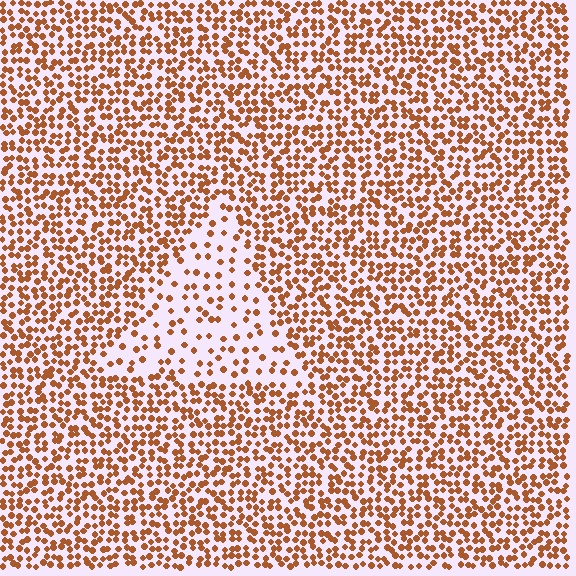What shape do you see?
I see a triangle.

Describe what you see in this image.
The image contains small brown elements arranged at two different densities. A triangle-shaped region is visible where the elements are less densely packed than the surrounding area.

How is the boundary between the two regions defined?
The boundary is defined by a change in element density (approximately 2.4x ratio). All elements are the same color, size, and shape.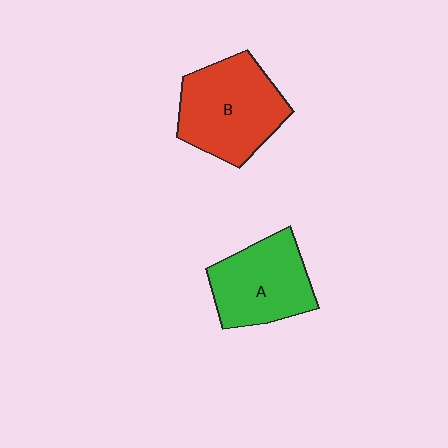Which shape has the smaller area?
Shape A (green).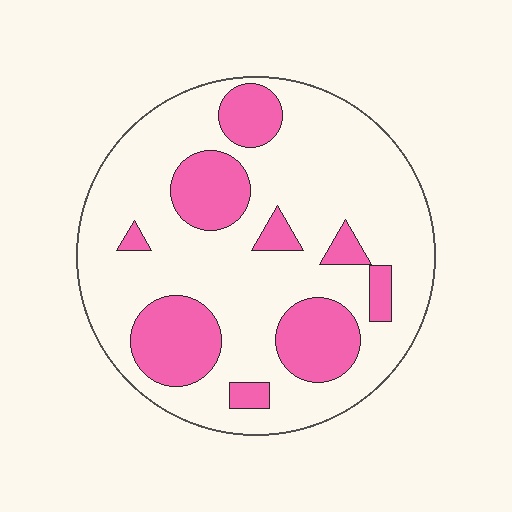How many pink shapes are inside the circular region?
9.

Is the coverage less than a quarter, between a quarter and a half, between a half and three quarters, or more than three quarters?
Between a quarter and a half.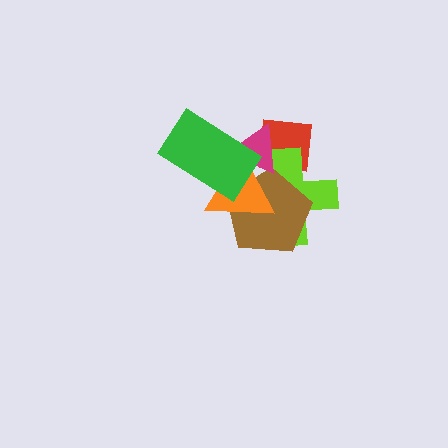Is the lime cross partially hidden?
Yes, it is partially covered by another shape.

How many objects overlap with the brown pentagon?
4 objects overlap with the brown pentagon.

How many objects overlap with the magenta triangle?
5 objects overlap with the magenta triangle.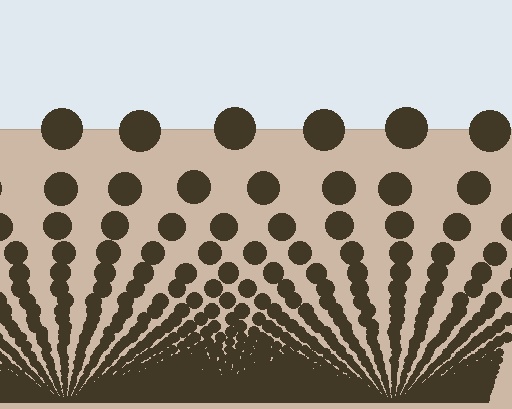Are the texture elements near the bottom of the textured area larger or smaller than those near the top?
Smaller. The gradient is inverted — elements near the bottom are smaller and denser.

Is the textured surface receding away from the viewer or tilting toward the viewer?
The surface appears to tilt toward the viewer. Texture elements get larger and sparser toward the top.